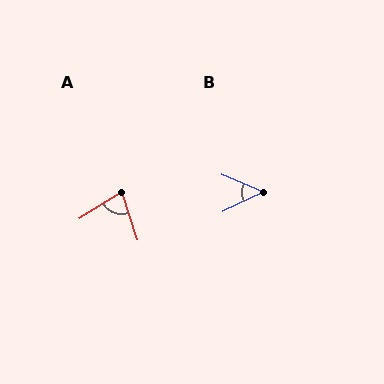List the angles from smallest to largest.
B (48°), A (76°).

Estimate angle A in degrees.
Approximately 76 degrees.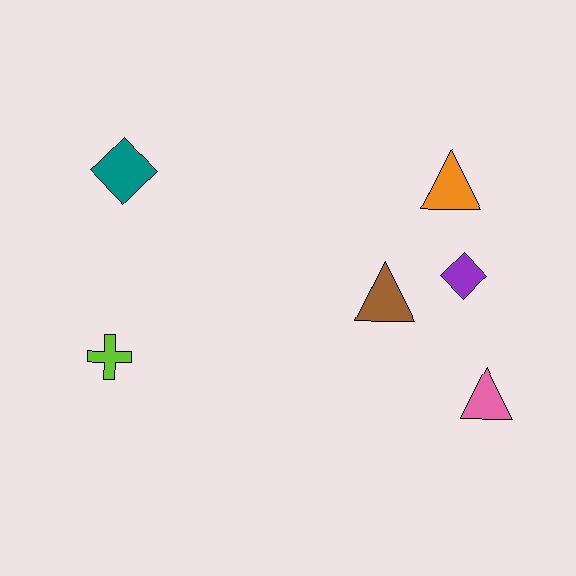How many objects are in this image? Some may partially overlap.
There are 6 objects.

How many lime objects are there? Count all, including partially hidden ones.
There is 1 lime object.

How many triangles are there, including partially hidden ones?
There are 3 triangles.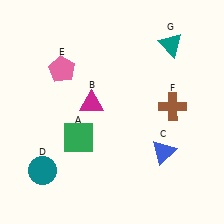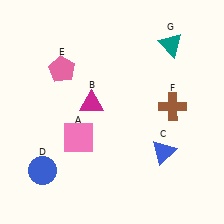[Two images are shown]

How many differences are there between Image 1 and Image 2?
There are 2 differences between the two images.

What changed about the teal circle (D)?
In Image 1, D is teal. In Image 2, it changed to blue.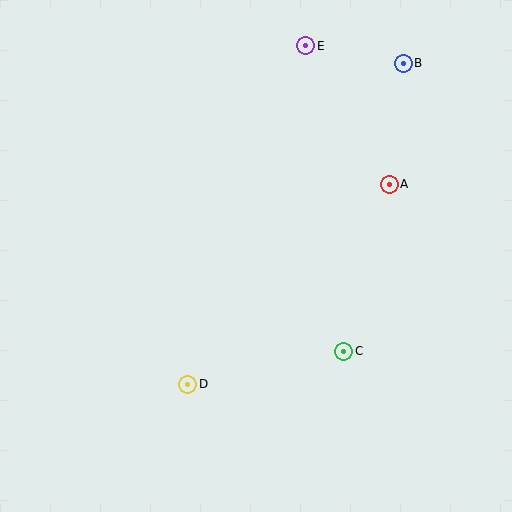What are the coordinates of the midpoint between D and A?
The midpoint between D and A is at (289, 284).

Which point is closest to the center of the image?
Point C at (344, 351) is closest to the center.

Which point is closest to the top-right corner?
Point B is closest to the top-right corner.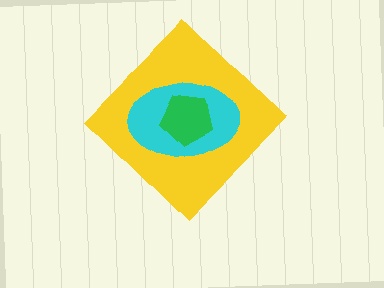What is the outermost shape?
The yellow diamond.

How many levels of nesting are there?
3.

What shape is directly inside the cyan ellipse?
The green pentagon.